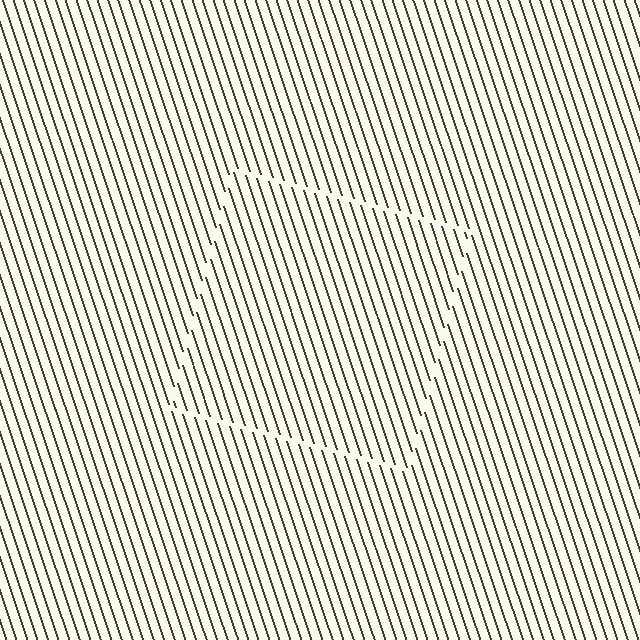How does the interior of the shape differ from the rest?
The interior of the shape contains the same grating, shifted by half a period — the contour is defined by the phase discontinuity where line-ends from the inner and outer gratings abut.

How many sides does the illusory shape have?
4 sides — the line-ends trace a square.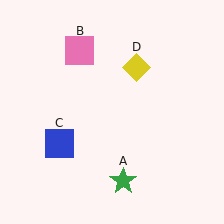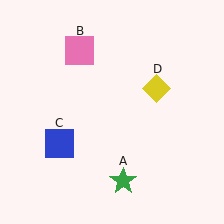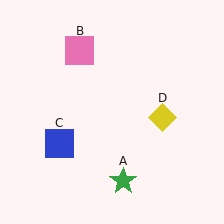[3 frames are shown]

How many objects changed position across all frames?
1 object changed position: yellow diamond (object D).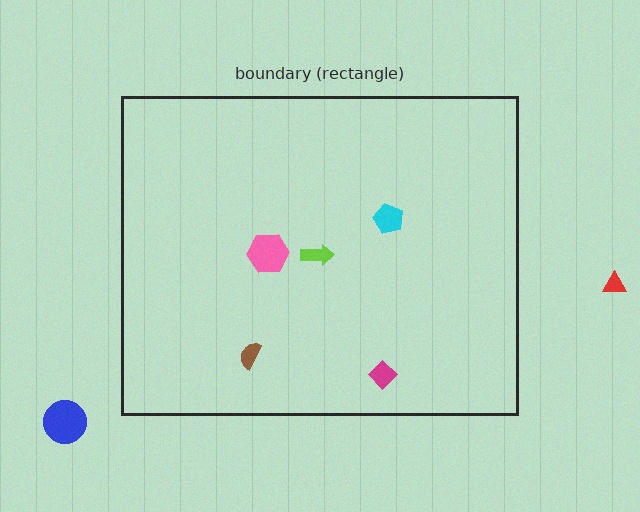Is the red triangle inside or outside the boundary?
Outside.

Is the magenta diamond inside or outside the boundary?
Inside.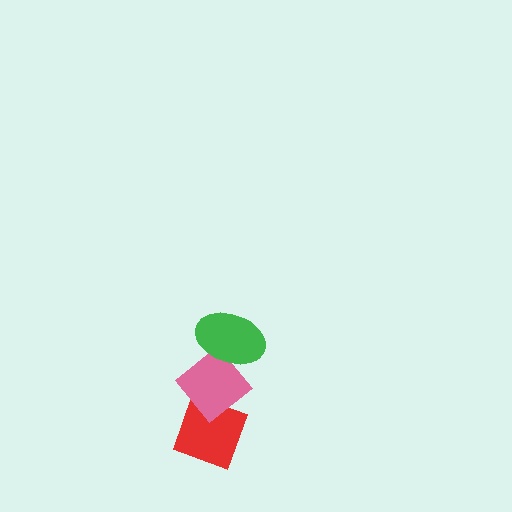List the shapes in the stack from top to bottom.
From top to bottom: the green ellipse, the pink diamond, the red diamond.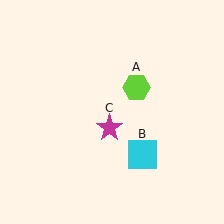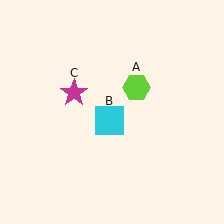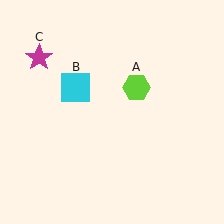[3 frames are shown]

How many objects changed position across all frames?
2 objects changed position: cyan square (object B), magenta star (object C).